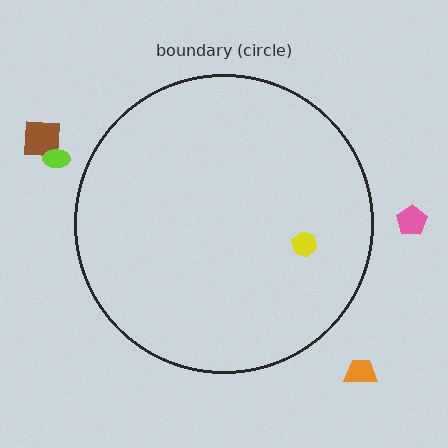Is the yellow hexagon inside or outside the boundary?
Inside.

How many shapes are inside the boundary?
1 inside, 4 outside.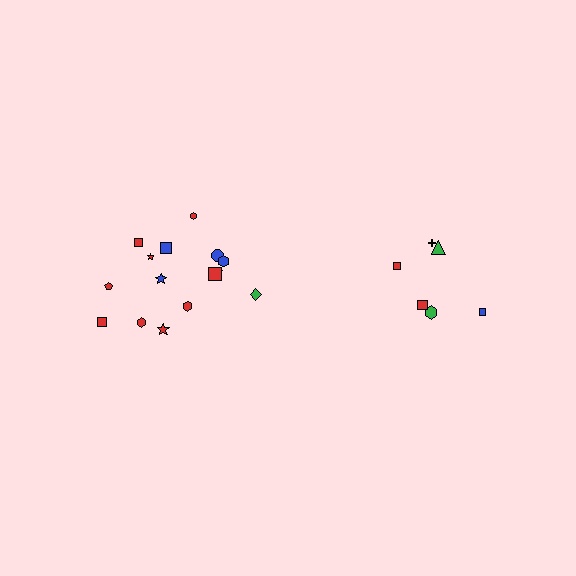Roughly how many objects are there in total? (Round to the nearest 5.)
Roughly 20 objects in total.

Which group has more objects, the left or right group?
The left group.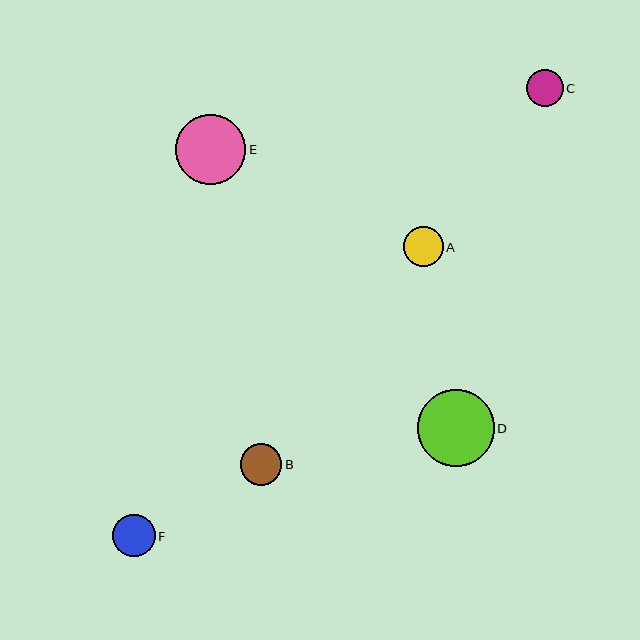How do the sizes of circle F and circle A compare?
Circle F and circle A are approximately the same size.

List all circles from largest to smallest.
From largest to smallest: D, E, F, B, A, C.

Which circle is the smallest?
Circle C is the smallest with a size of approximately 37 pixels.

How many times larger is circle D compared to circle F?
Circle D is approximately 1.8 times the size of circle F.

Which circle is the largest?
Circle D is the largest with a size of approximately 77 pixels.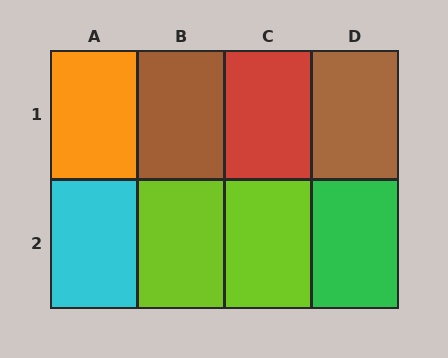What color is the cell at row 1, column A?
Orange.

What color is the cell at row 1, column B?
Brown.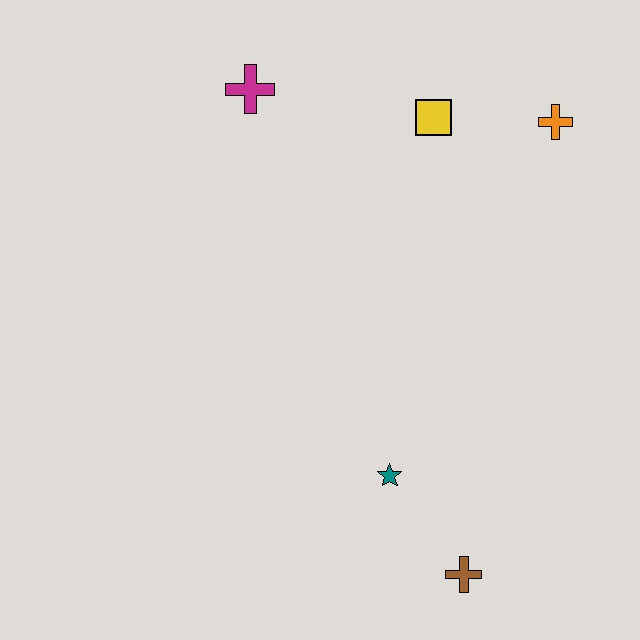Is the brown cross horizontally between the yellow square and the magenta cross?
No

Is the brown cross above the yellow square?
No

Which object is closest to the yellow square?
The orange cross is closest to the yellow square.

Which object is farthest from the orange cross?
The brown cross is farthest from the orange cross.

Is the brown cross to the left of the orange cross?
Yes